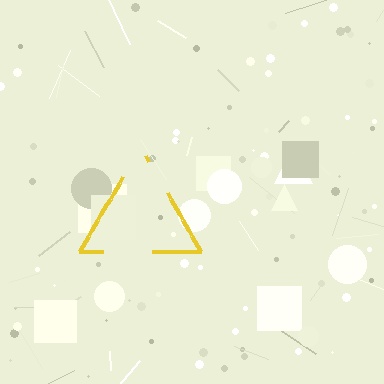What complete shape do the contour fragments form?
The contour fragments form a triangle.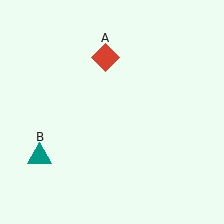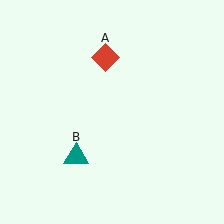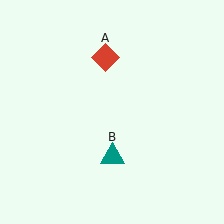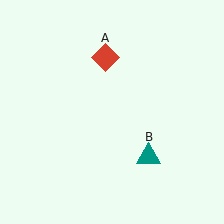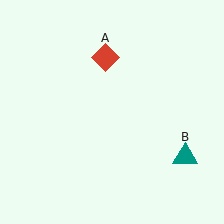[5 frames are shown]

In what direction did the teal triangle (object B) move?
The teal triangle (object B) moved right.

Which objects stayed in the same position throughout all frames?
Red diamond (object A) remained stationary.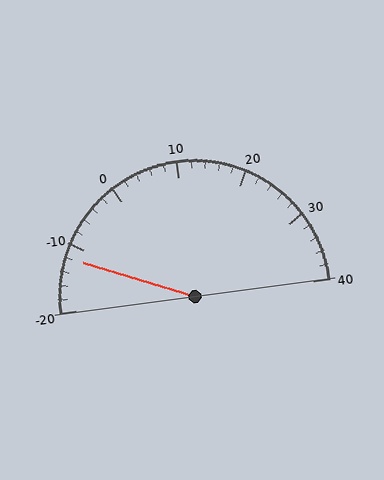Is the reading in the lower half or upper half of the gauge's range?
The reading is in the lower half of the range (-20 to 40).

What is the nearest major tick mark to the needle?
The nearest major tick mark is -10.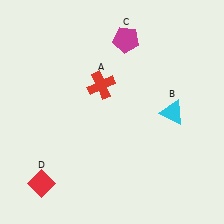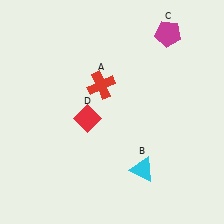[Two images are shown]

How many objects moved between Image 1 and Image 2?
3 objects moved between the two images.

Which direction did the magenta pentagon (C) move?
The magenta pentagon (C) moved right.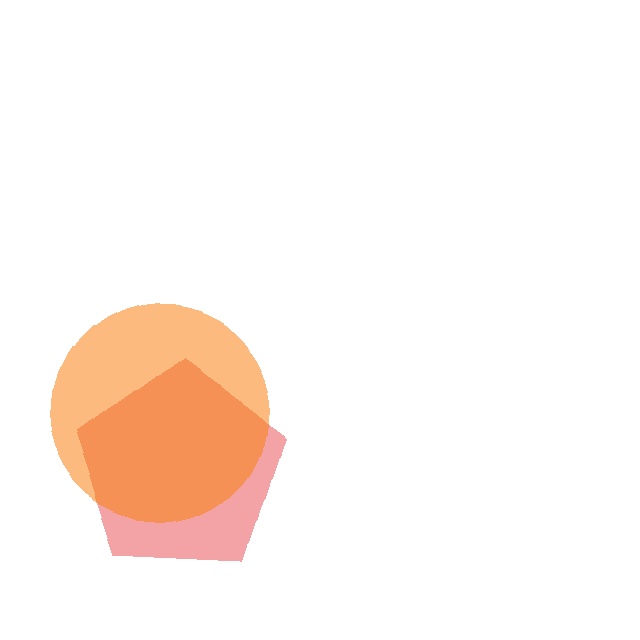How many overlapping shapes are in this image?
There are 2 overlapping shapes in the image.